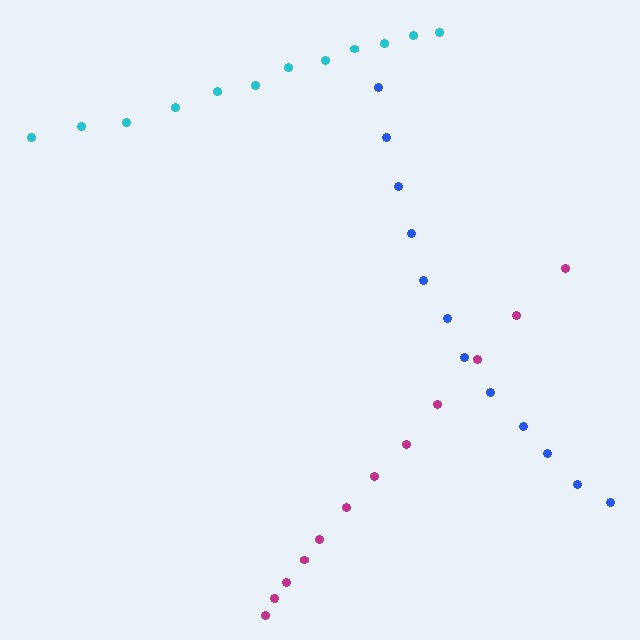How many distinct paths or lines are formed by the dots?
There are 3 distinct paths.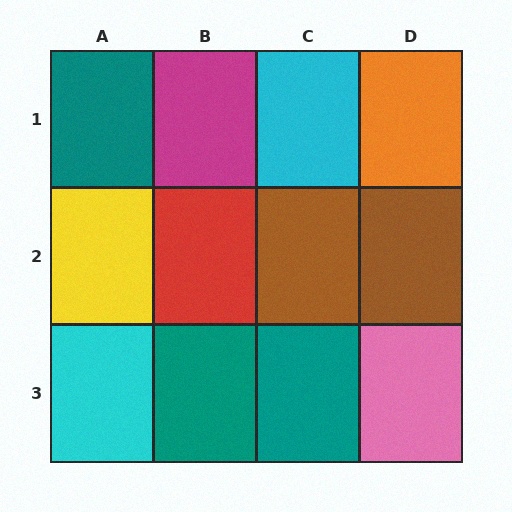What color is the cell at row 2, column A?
Yellow.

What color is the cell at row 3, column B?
Teal.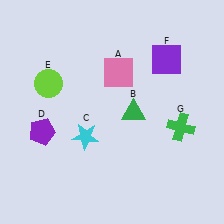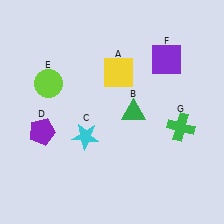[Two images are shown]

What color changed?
The square (A) changed from pink in Image 1 to yellow in Image 2.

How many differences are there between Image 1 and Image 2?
There is 1 difference between the two images.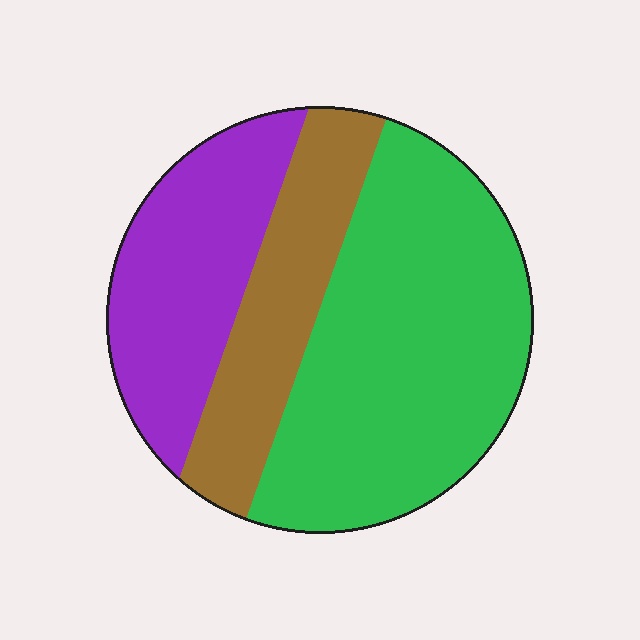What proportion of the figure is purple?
Purple covers roughly 25% of the figure.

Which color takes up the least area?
Brown, at roughly 20%.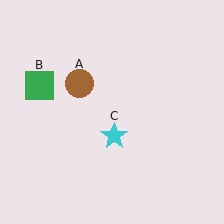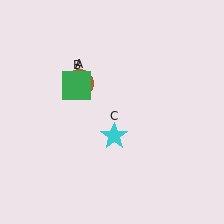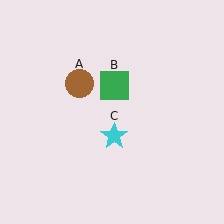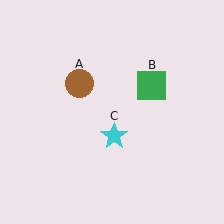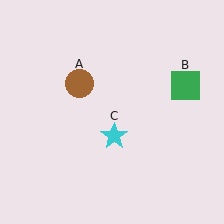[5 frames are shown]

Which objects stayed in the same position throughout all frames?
Brown circle (object A) and cyan star (object C) remained stationary.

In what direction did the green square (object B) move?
The green square (object B) moved right.